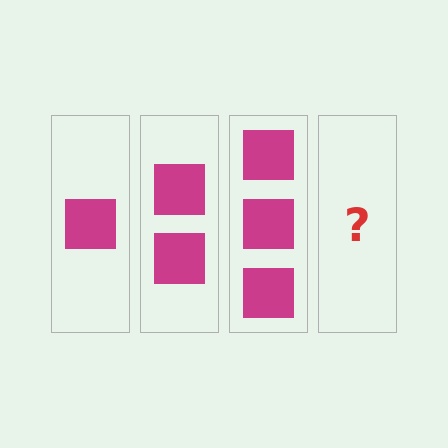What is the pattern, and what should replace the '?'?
The pattern is that each step adds one more square. The '?' should be 4 squares.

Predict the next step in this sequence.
The next step is 4 squares.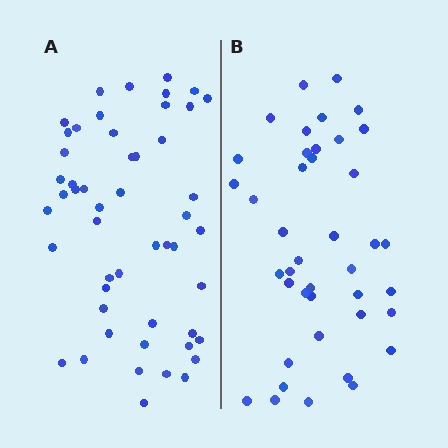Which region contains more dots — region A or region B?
Region A (the left region) has more dots.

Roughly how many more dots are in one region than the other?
Region A has roughly 10 or so more dots than region B.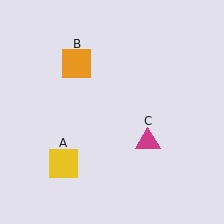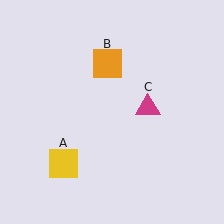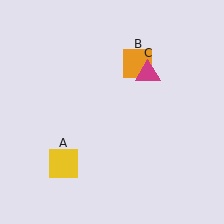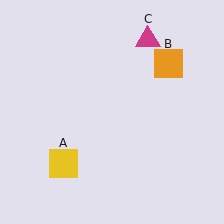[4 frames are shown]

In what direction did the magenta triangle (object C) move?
The magenta triangle (object C) moved up.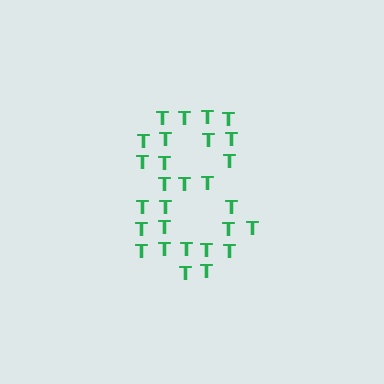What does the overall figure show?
The overall figure shows the digit 8.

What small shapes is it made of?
It is made of small letter T's.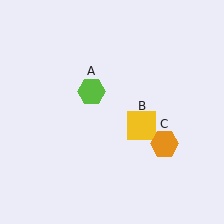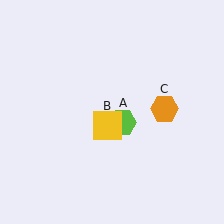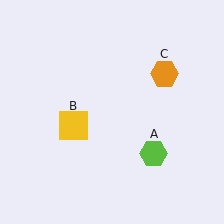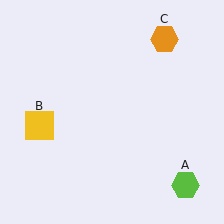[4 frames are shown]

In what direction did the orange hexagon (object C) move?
The orange hexagon (object C) moved up.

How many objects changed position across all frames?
3 objects changed position: lime hexagon (object A), yellow square (object B), orange hexagon (object C).